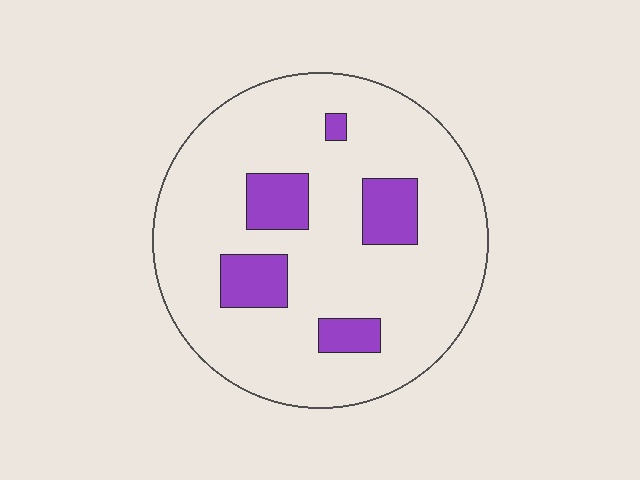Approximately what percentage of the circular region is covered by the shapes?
Approximately 15%.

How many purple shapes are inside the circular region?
5.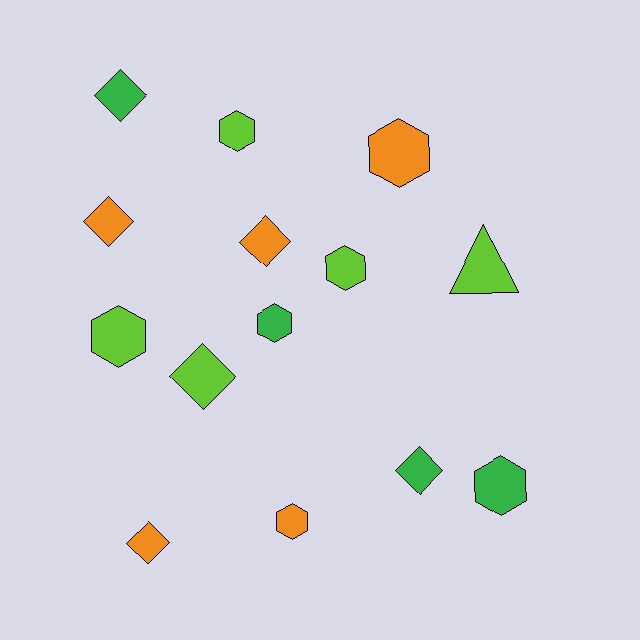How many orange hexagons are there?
There are 2 orange hexagons.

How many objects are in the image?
There are 14 objects.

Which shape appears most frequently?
Hexagon, with 7 objects.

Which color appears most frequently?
Lime, with 5 objects.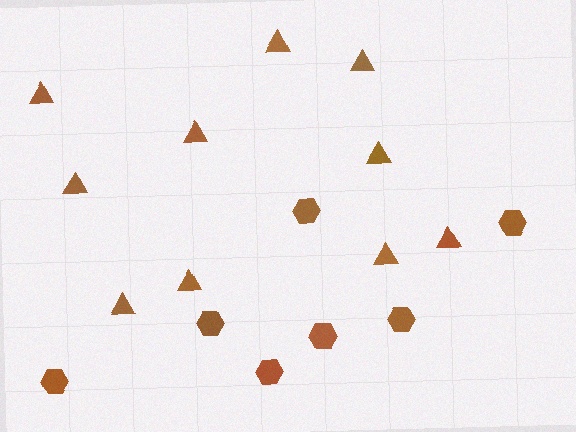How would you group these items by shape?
There are 2 groups: one group of hexagons (7) and one group of triangles (10).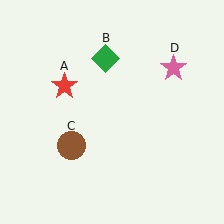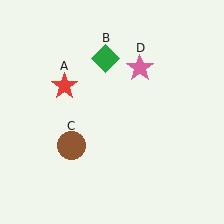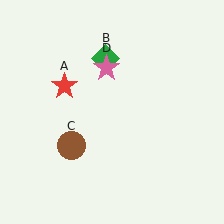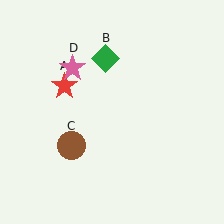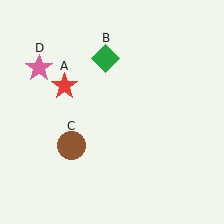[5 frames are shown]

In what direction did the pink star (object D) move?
The pink star (object D) moved left.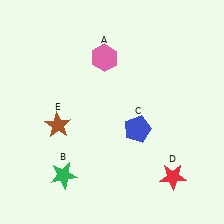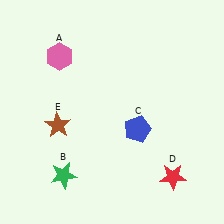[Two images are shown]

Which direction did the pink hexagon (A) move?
The pink hexagon (A) moved left.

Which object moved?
The pink hexagon (A) moved left.